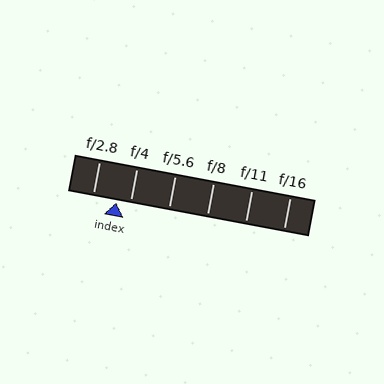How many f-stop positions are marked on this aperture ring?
There are 6 f-stop positions marked.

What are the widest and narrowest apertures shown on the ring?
The widest aperture shown is f/2.8 and the narrowest is f/16.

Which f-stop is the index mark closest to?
The index mark is closest to f/4.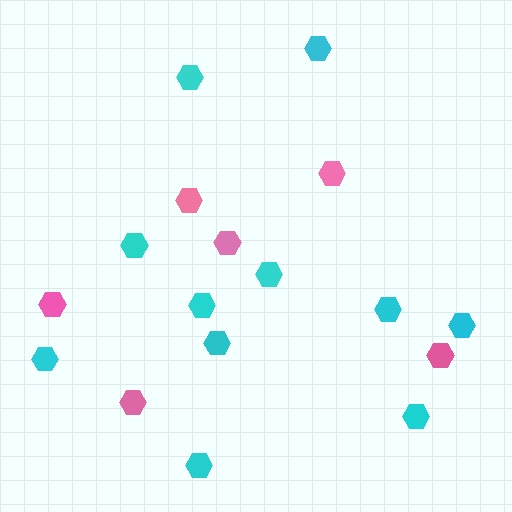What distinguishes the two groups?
There are 2 groups: one group of cyan hexagons (11) and one group of pink hexagons (6).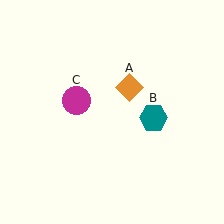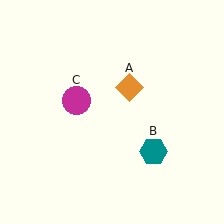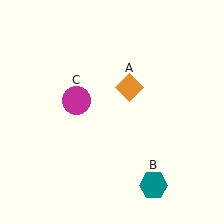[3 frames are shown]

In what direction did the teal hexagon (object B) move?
The teal hexagon (object B) moved down.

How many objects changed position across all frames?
1 object changed position: teal hexagon (object B).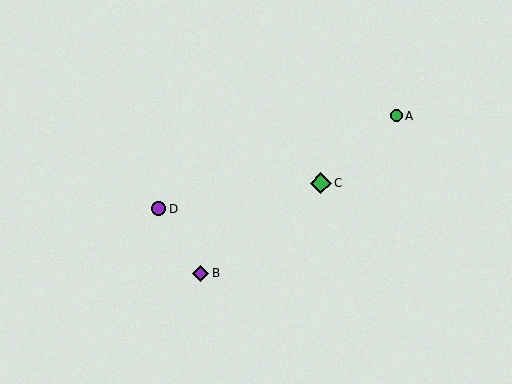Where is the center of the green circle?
The center of the green circle is at (396, 116).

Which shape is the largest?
The green diamond (labeled C) is the largest.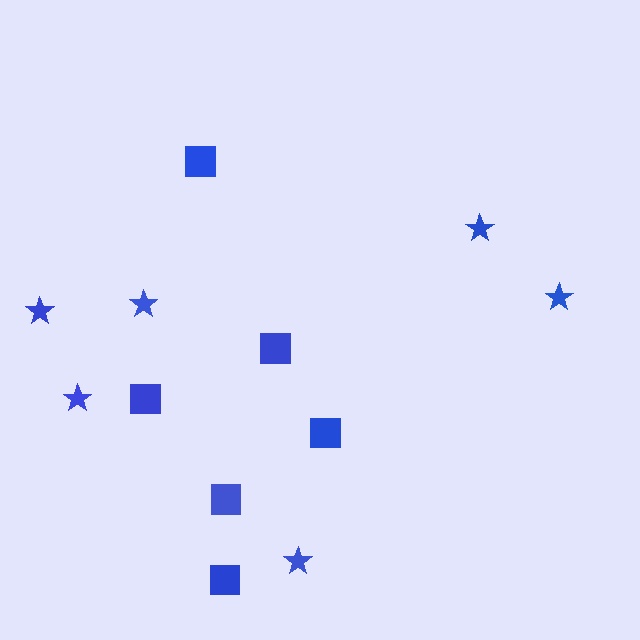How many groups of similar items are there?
There are 2 groups: one group of squares (6) and one group of stars (6).